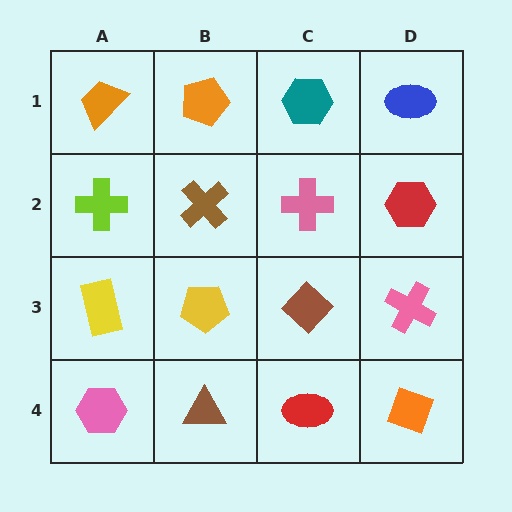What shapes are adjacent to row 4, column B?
A yellow pentagon (row 3, column B), a pink hexagon (row 4, column A), a red ellipse (row 4, column C).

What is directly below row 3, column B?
A brown triangle.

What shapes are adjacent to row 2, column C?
A teal hexagon (row 1, column C), a brown diamond (row 3, column C), a brown cross (row 2, column B), a red hexagon (row 2, column D).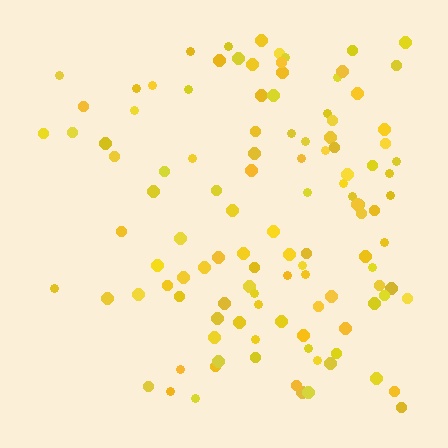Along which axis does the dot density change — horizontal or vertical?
Horizontal.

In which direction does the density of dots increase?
From left to right, with the right side densest.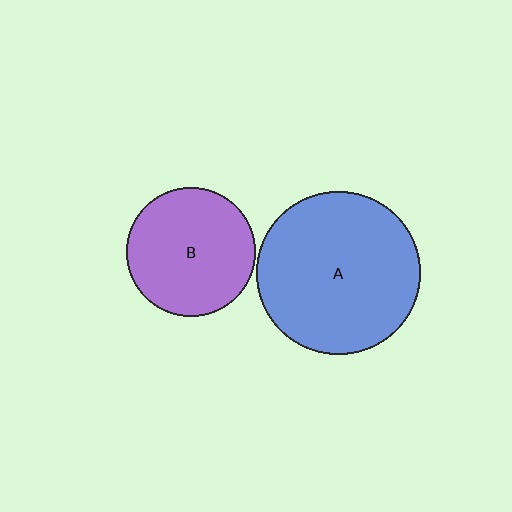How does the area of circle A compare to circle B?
Approximately 1.6 times.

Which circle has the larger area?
Circle A (blue).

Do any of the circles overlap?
No, none of the circles overlap.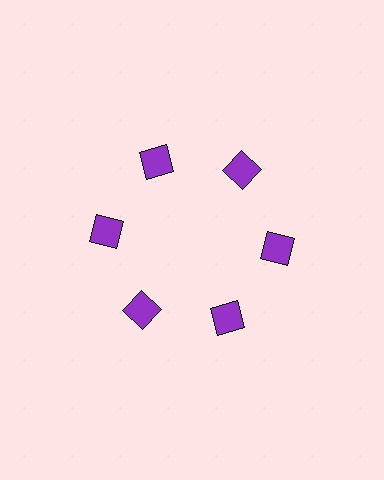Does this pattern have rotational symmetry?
Yes, this pattern has 6-fold rotational symmetry. It looks the same after rotating 60 degrees around the center.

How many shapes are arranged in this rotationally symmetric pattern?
There are 6 shapes, arranged in 6 groups of 1.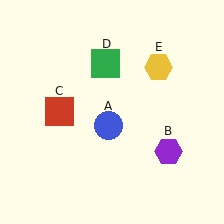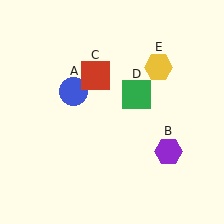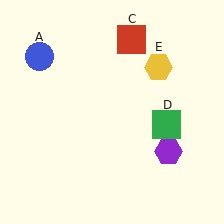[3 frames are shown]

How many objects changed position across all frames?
3 objects changed position: blue circle (object A), red square (object C), green square (object D).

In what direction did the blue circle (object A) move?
The blue circle (object A) moved up and to the left.